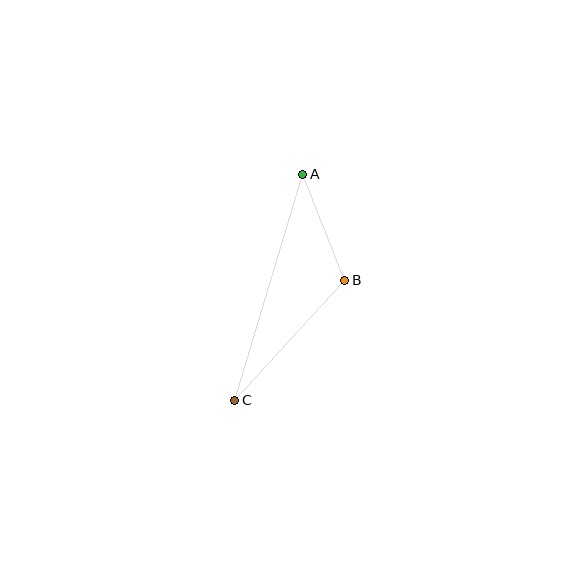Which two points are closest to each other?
Points A and B are closest to each other.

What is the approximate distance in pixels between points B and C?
The distance between B and C is approximately 163 pixels.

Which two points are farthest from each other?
Points A and C are farthest from each other.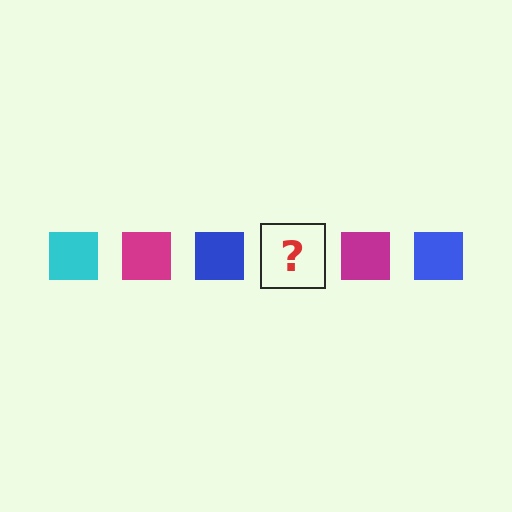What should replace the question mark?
The question mark should be replaced with a cyan square.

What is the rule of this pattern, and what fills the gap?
The rule is that the pattern cycles through cyan, magenta, blue squares. The gap should be filled with a cyan square.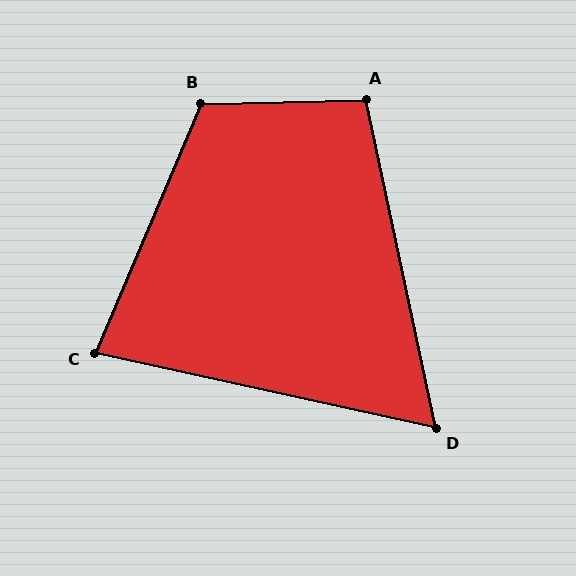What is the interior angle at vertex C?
Approximately 79 degrees (acute).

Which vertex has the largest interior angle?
B, at approximately 114 degrees.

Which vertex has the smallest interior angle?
D, at approximately 66 degrees.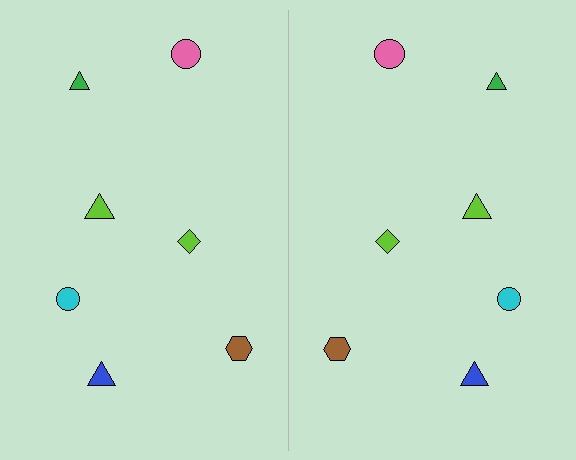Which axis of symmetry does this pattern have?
The pattern has a vertical axis of symmetry running through the center of the image.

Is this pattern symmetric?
Yes, this pattern has bilateral (reflection) symmetry.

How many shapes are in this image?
There are 14 shapes in this image.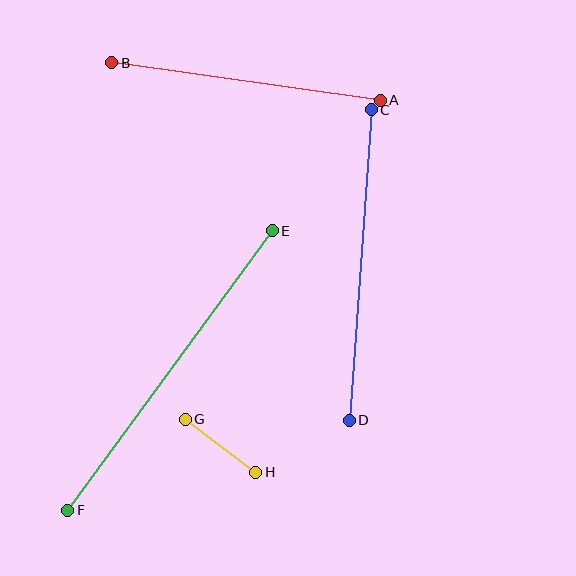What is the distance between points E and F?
The distance is approximately 347 pixels.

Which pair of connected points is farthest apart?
Points E and F are farthest apart.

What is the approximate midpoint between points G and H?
The midpoint is at approximately (221, 446) pixels.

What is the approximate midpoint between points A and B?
The midpoint is at approximately (246, 81) pixels.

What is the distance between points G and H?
The distance is approximately 88 pixels.